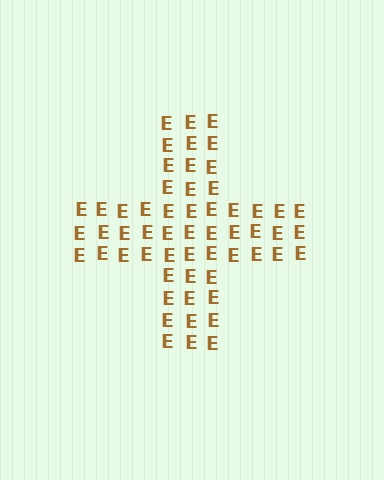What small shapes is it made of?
It is made of small letter E's.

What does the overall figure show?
The overall figure shows a cross.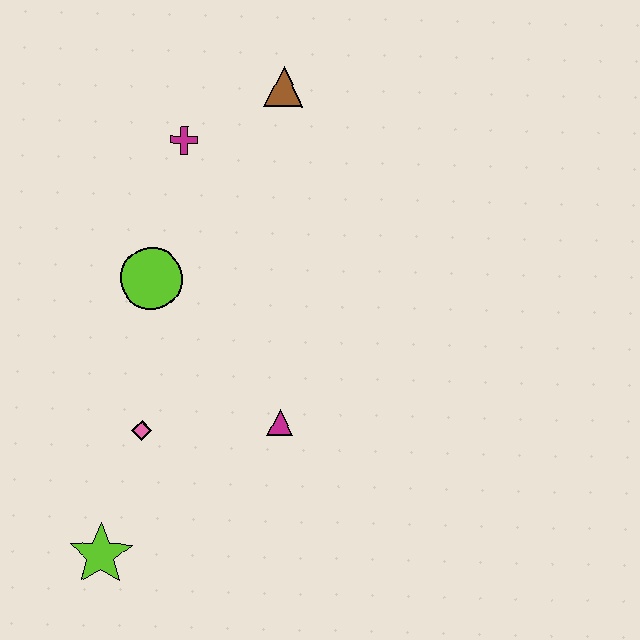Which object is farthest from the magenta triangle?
The brown triangle is farthest from the magenta triangle.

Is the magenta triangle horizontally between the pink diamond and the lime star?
No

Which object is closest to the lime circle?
The magenta cross is closest to the lime circle.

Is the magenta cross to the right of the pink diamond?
Yes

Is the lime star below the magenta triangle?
Yes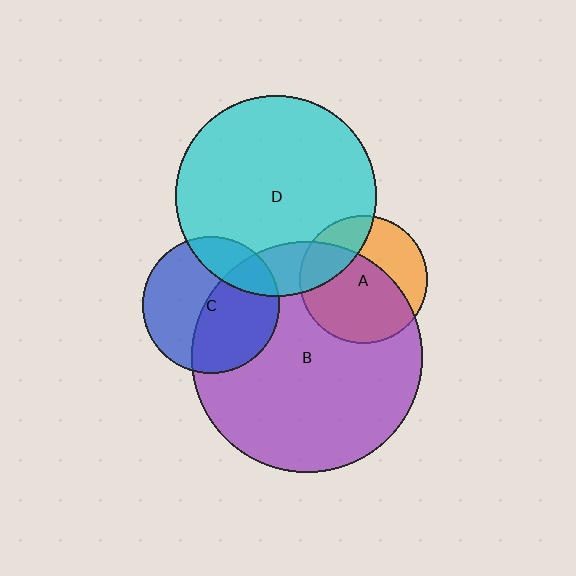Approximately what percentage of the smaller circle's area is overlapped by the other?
Approximately 50%.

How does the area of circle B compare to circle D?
Approximately 1.3 times.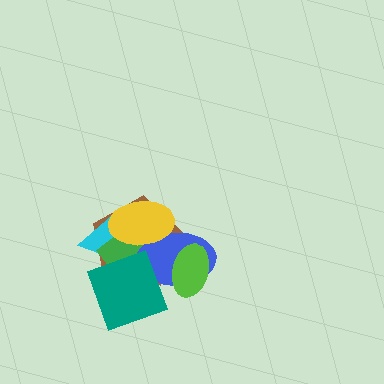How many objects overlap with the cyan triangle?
4 objects overlap with the cyan triangle.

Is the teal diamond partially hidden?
Yes, it is partially covered by another shape.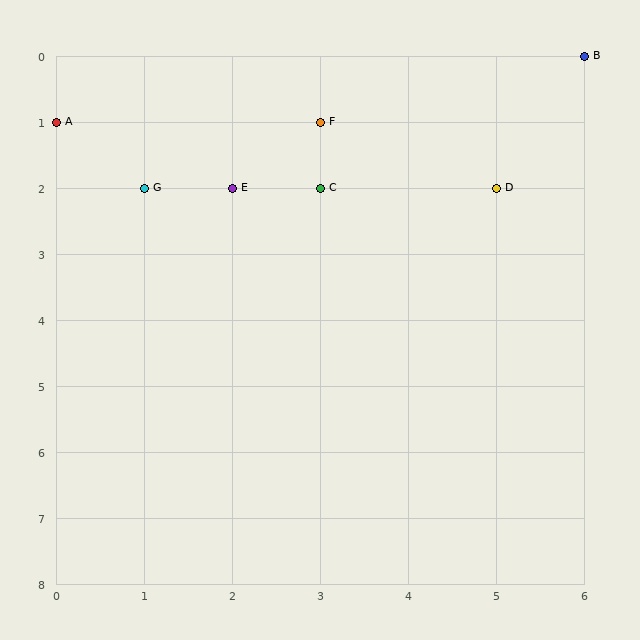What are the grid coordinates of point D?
Point D is at grid coordinates (5, 2).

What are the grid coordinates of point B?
Point B is at grid coordinates (6, 0).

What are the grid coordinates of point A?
Point A is at grid coordinates (0, 1).